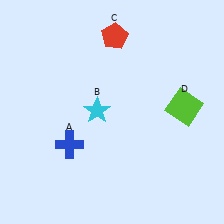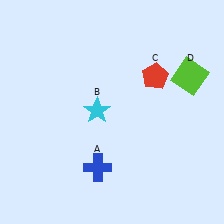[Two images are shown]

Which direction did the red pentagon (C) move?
The red pentagon (C) moved right.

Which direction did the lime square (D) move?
The lime square (D) moved up.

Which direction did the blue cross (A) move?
The blue cross (A) moved right.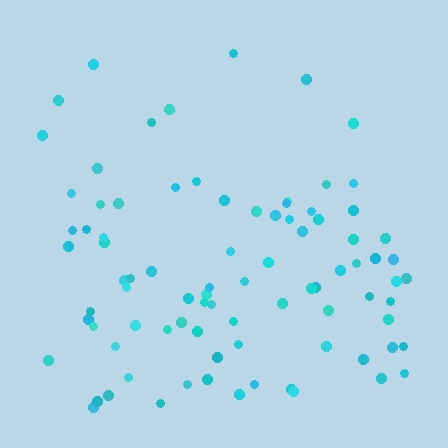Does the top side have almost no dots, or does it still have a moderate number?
Still a moderate number, just noticeably fewer than the bottom.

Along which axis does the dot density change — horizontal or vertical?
Vertical.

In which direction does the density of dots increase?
From top to bottom, with the bottom side densest.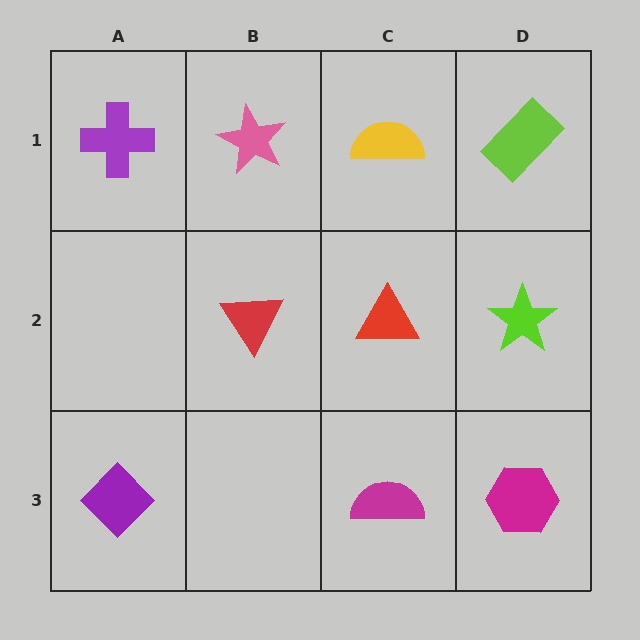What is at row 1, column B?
A pink star.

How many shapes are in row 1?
4 shapes.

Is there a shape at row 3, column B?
No, that cell is empty.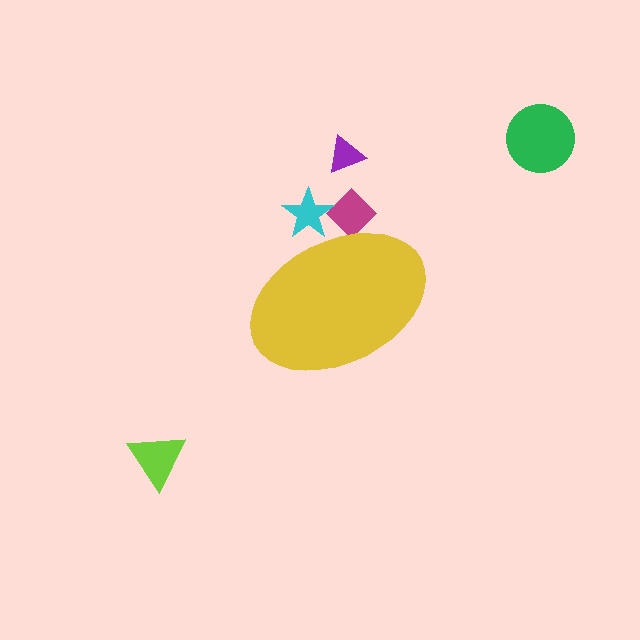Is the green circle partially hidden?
No, the green circle is fully visible.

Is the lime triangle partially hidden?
No, the lime triangle is fully visible.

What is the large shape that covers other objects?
A yellow ellipse.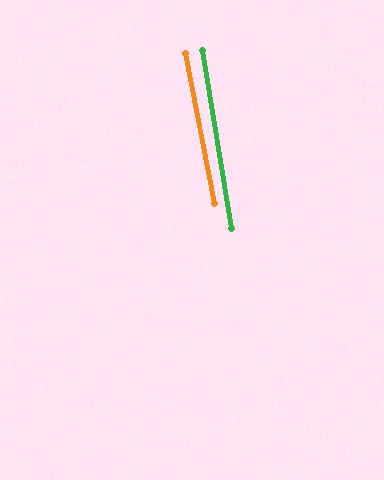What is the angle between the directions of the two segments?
Approximately 2 degrees.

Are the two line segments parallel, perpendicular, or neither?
Parallel — their directions differ by only 1.9°.